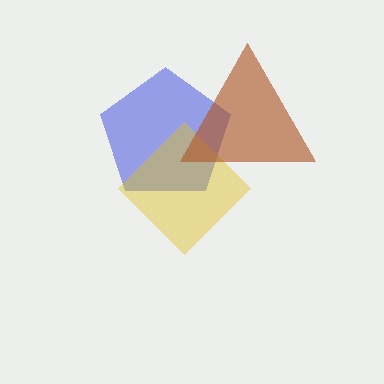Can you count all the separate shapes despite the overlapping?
Yes, there are 3 separate shapes.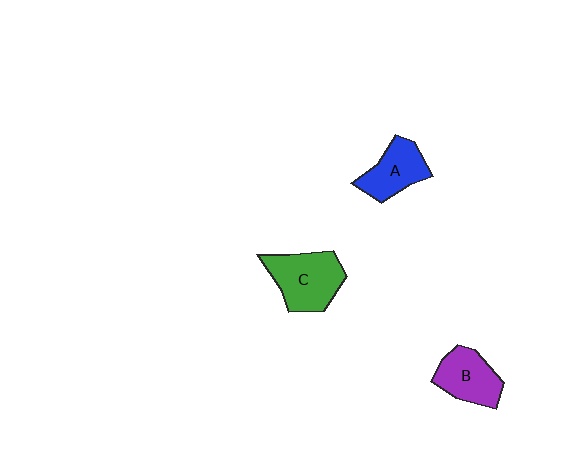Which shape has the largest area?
Shape C (green).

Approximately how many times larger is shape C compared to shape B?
Approximately 1.3 times.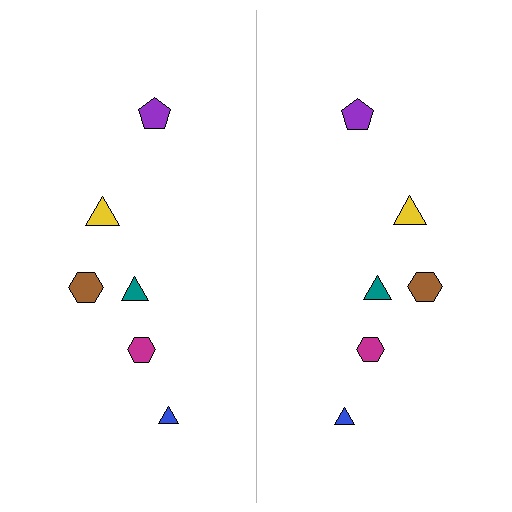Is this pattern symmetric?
Yes, this pattern has bilateral (reflection) symmetry.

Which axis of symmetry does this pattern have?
The pattern has a vertical axis of symmetry running through the center of the image.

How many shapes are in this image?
There are 12 shapes in this image.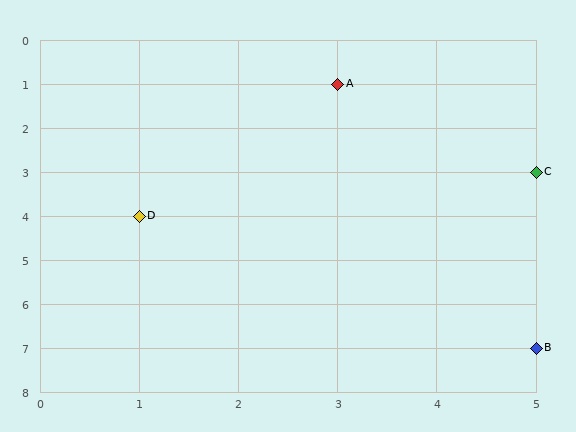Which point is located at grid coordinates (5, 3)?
Point C is at (5, 3).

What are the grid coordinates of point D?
Point D is at grid coordinates (1, 4).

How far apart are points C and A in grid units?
Points C and A are 2 columns and 2 rows apart (about 2.8 grid units diagonally).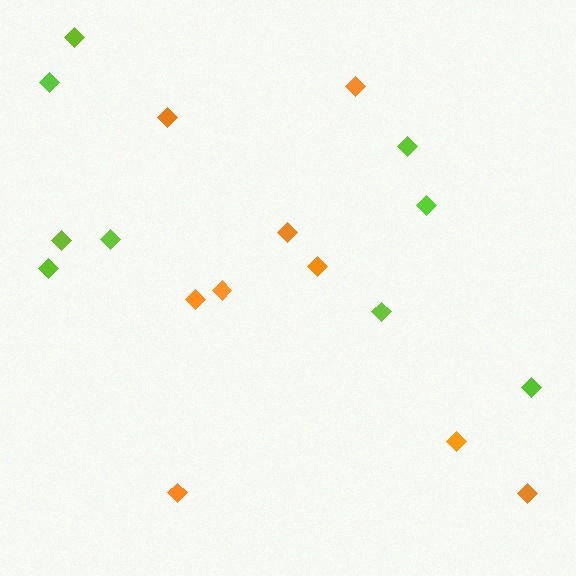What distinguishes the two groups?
There are 2 groups: one group of lime diamonds (9) and one group of orange diamonds (9).